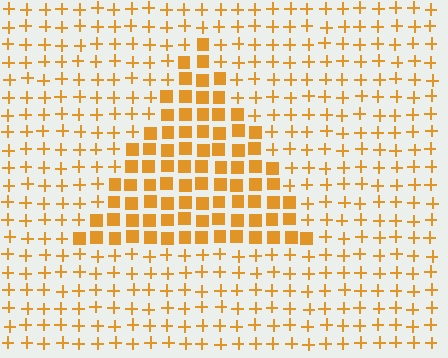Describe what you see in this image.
The image is filled with small orange elements arranged in a uniform grid. A triangle-shaped region contains squares, while the surrounding area contains plus signs. The boundary is defined purely by the change in element shape.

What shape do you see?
I see a triangle.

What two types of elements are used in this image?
The image uses squares inside the triangle region and plus signs outside it.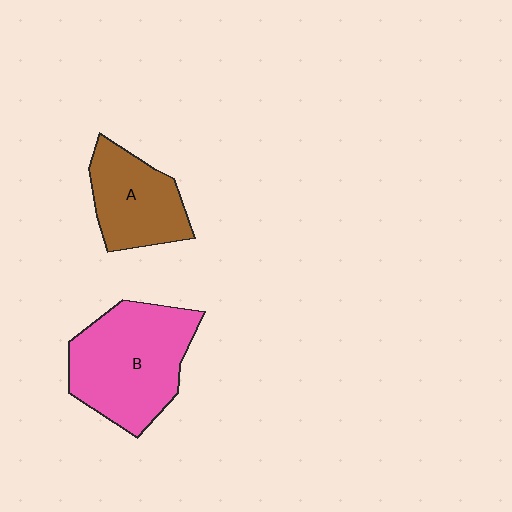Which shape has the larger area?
Shape B (pink).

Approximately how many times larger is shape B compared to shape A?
Approximately 1.5 times.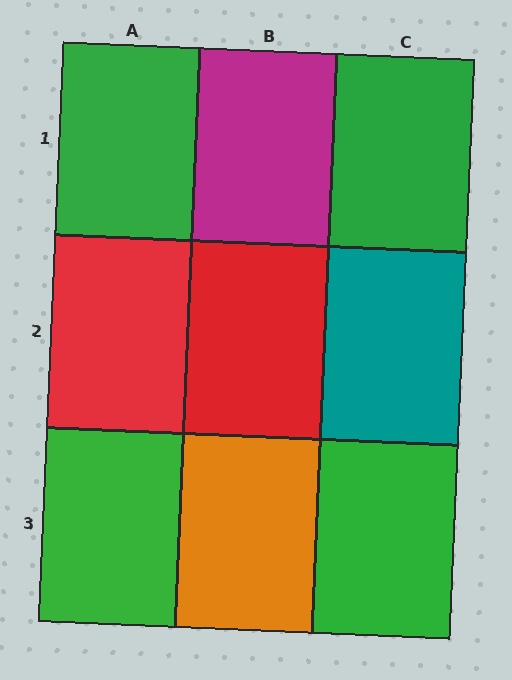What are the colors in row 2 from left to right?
Red, red, teal.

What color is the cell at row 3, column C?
Green.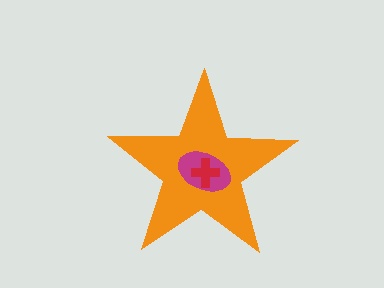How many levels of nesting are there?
3.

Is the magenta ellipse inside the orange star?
Yes.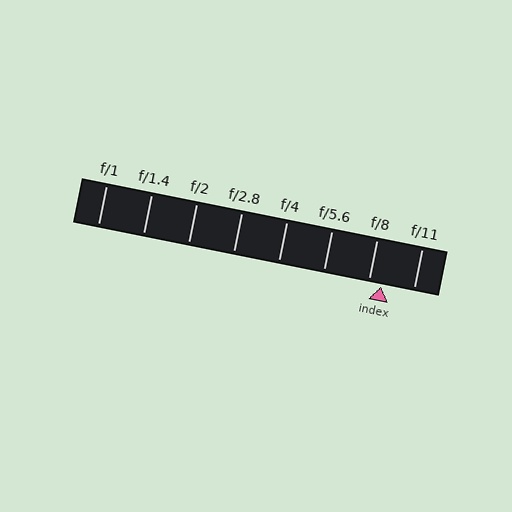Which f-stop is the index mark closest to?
The index mark is closest to f/8.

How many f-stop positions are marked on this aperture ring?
There are 8 f-stop positions marked.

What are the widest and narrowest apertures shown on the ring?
The widest aperture shown is f/1 and the narrowest is f/11.